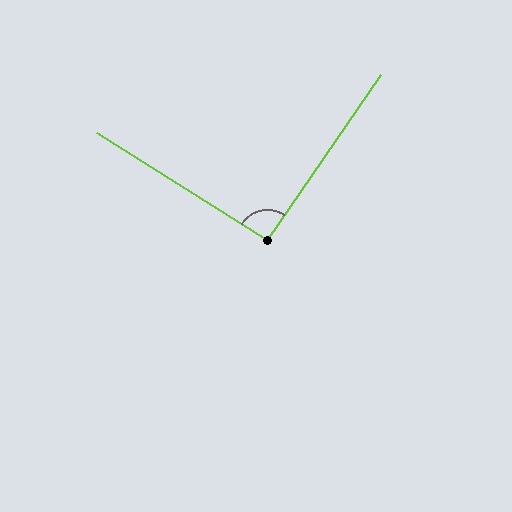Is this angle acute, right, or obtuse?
It is approximately a right angle.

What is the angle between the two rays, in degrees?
Approximately 92 degrees.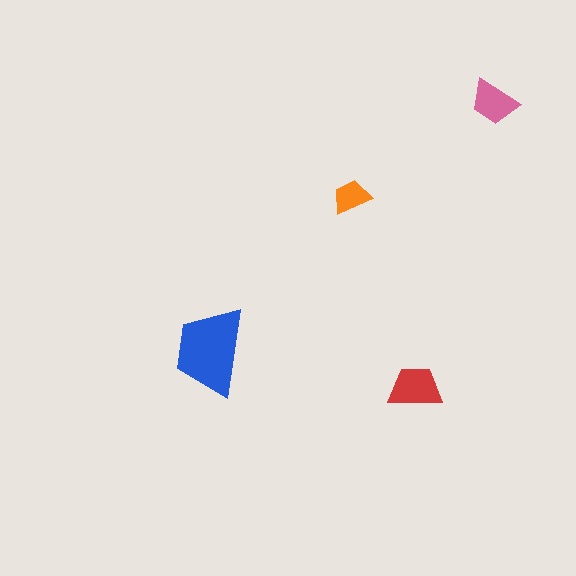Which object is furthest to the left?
The blue trapezoid is leftmost.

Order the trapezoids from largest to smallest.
the blue one, the red one, the pink one, the orange one.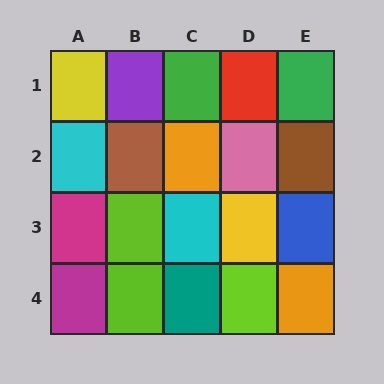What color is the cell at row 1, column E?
Green.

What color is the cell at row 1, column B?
Purple.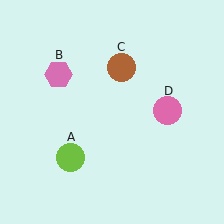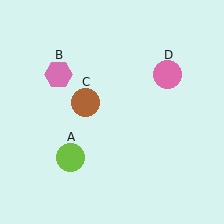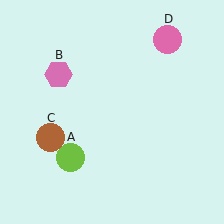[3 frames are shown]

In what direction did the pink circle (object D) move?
The pink circle (object D) moved up.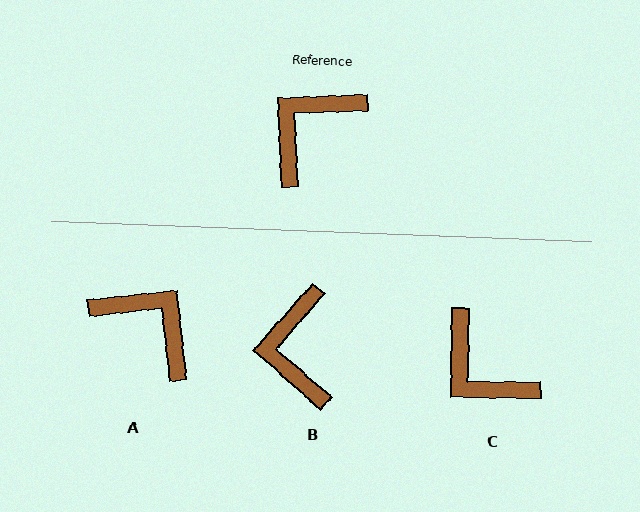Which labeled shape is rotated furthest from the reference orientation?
C, about 87 degrees away.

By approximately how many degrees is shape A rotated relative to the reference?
Approximately 86 degrees clockwise.